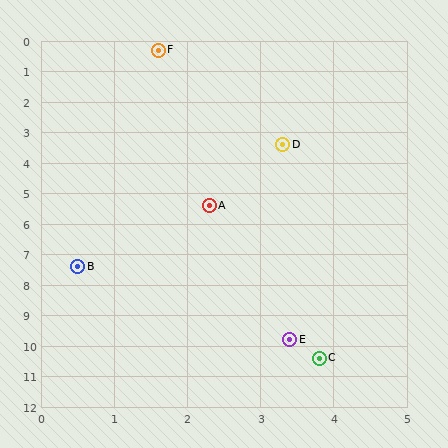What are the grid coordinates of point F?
Point F is at approximately (1.6, 0.3).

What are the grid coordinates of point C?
Point C is at approximately (3.8, 10.4).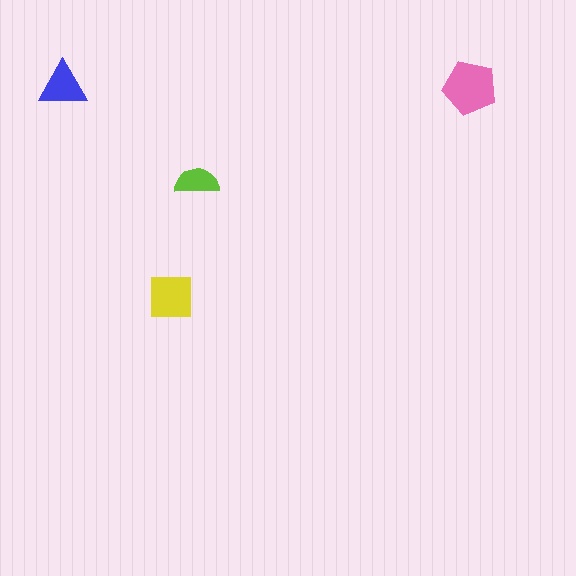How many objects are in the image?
There are 4 objects in the image.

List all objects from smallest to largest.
The lime semicircle, the blue triangle, the yellow square, the pink pentagon.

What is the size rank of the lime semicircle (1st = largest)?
4th.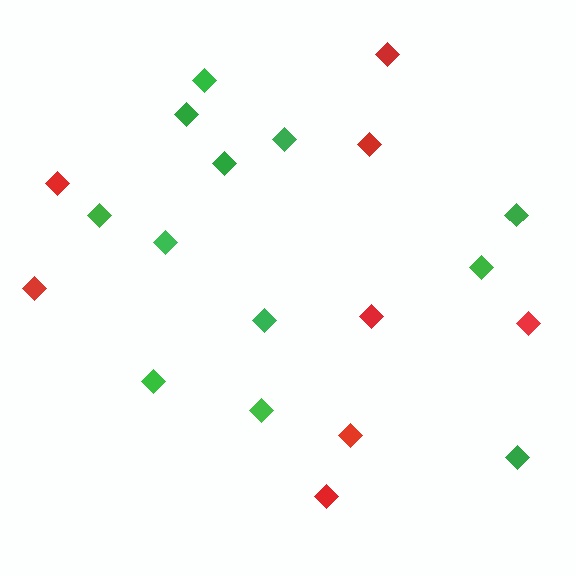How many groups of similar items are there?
There are 2 groups: one group of green diamonds (12) and one group of red diamonds (8).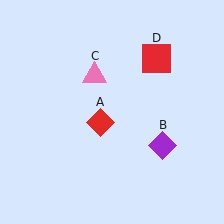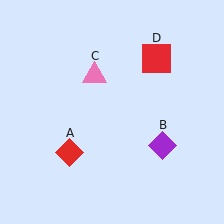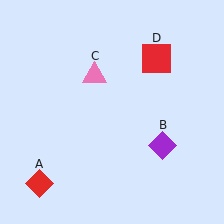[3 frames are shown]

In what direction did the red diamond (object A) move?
The red diamond (object A) moved down and to the left.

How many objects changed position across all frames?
1 object changed position: red diamond (object A).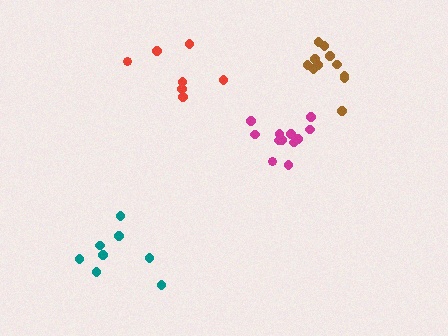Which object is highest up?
The brown cluster is topmost.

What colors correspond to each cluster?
The clusters are colored: red, brown, magenta, teal.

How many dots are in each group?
Group 1: 7 dots, Group 2: 11 dots, Group 3: 12 dots, Group 4: 8 dots (38 total).